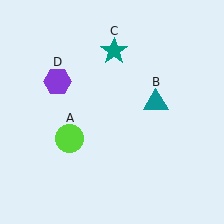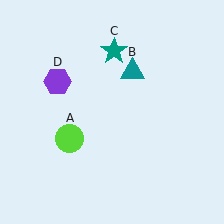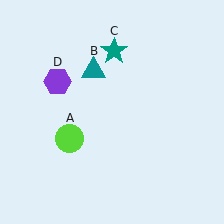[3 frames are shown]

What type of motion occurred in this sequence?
The teal triangle (object B) rotated counterclockwise around the center of the scene.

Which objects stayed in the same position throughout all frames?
Lime circle (object A) and teal star (object C) and purple hexagon (object D) remained stationary.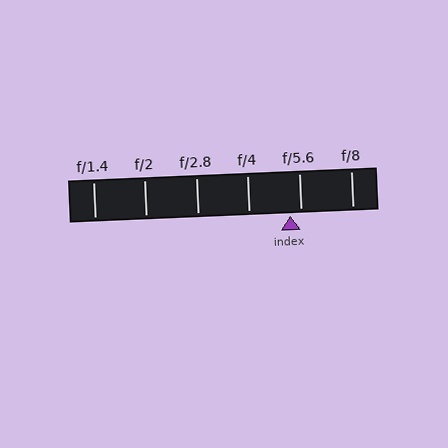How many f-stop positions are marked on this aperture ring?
There are 6 f-stop positions marked.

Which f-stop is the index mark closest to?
The index mark is closest to f/5.6.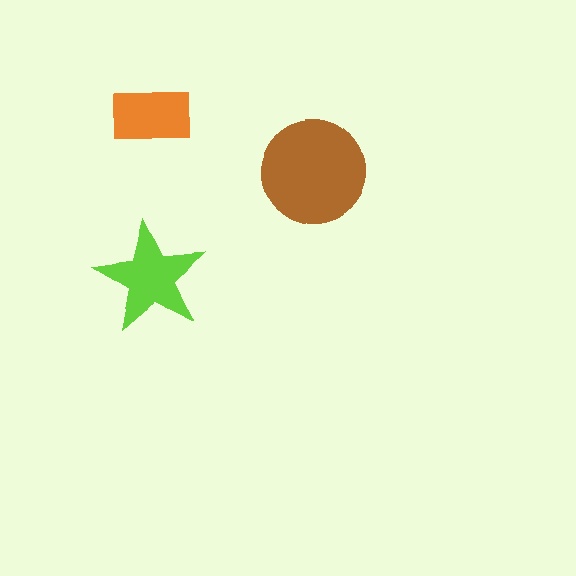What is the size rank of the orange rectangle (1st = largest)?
3rd.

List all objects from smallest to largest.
The orange rectangle, the lime star, the brown circle.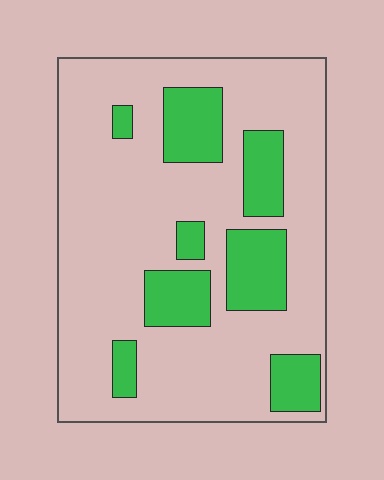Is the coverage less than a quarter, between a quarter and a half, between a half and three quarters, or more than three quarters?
Less than a quarter.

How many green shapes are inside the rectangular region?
8.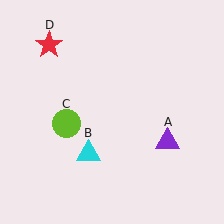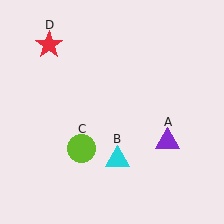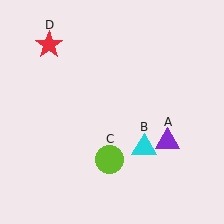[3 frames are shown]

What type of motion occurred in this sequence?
The cyan triangle (object B), lime circle (object C) rotated counterclockwise around the center of the scene.